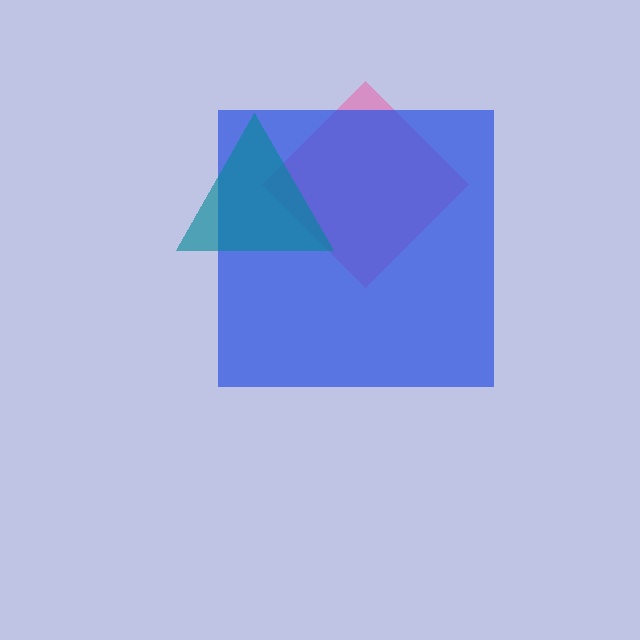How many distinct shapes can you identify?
There are 3 distinct shapes: a pink diamond, a blue square, a teal triangle.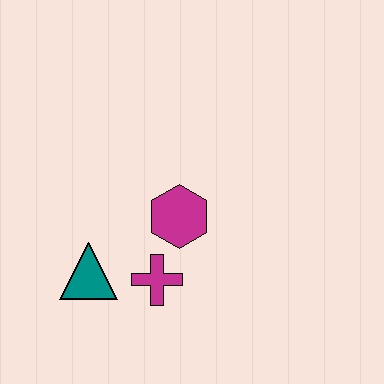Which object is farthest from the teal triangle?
The magenta hexagon is farthest from the teal triangle.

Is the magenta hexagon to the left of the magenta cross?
No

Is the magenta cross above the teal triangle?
No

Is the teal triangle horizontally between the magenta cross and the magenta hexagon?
No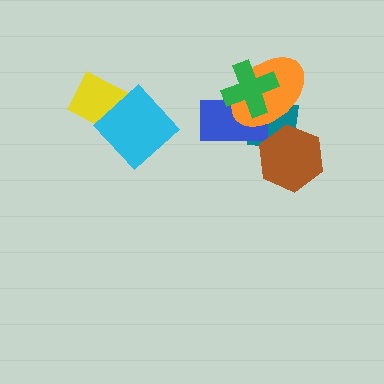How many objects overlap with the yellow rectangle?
1 object overlaps with the yellow rectangle.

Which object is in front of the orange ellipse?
The green cross is in front of the orange ellipse.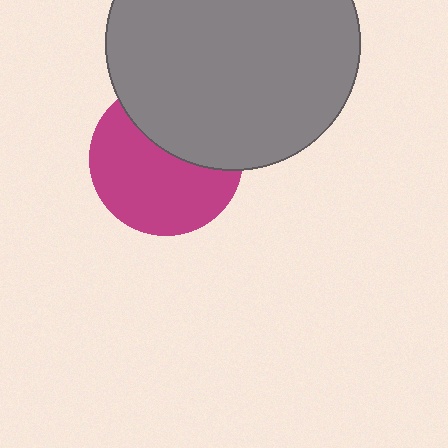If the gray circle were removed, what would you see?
You would see the complete magenta circle.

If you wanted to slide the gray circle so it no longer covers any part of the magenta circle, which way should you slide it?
Slide it up — that is the most direct way to separate the two shapes.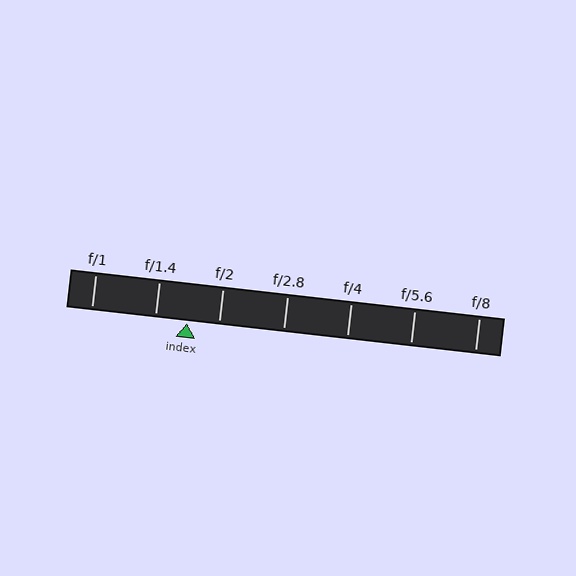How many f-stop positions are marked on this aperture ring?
There are 7 f-stop positions marked.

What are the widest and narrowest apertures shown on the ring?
The widest aperture shown is f/1 and the narrowest is f/8.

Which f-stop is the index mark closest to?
The index mark is closest to f/1.4.